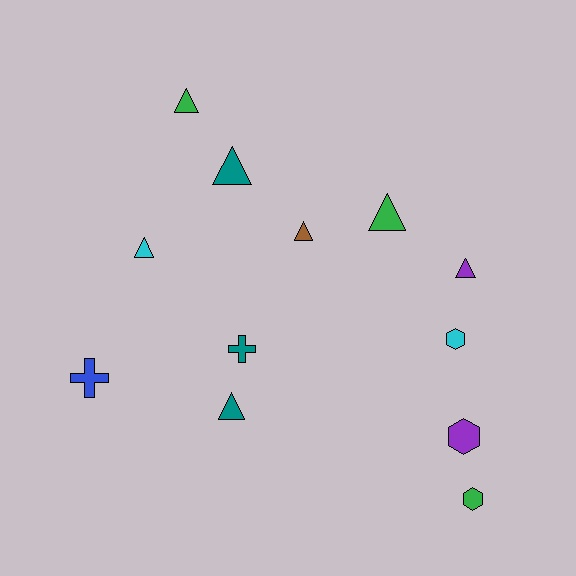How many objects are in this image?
There are 12 objects.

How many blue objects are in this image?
There is 1 blue object.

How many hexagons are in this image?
There are 3 hexagons.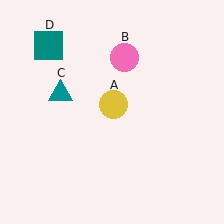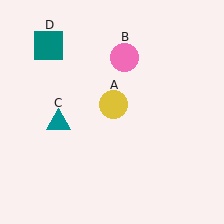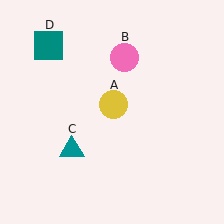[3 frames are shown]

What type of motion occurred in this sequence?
The teal triangle (object C) rotated counterclockwise around the center of the scene.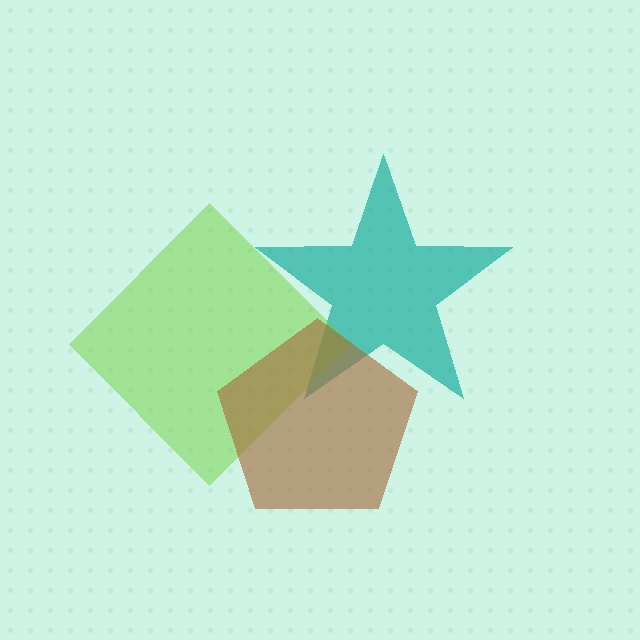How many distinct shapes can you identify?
There are 3 distinct shapes: a teal star, a lime diamond, a brown pentagon.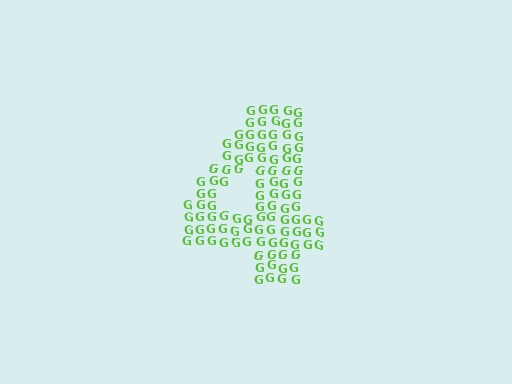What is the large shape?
The large shape is the digit 4.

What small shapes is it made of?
It is made of small letter G's.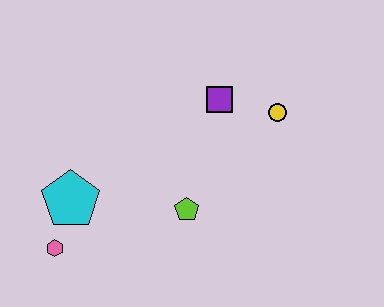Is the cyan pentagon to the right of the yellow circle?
No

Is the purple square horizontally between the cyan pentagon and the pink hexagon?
No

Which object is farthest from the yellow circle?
The pink hexagon is farthest from the yellow circle.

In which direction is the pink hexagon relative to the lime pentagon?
The pink hexagon is to the left of the lime pentagon.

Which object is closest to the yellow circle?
The purple square is closest to the yellow circle.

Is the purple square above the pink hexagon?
Yes